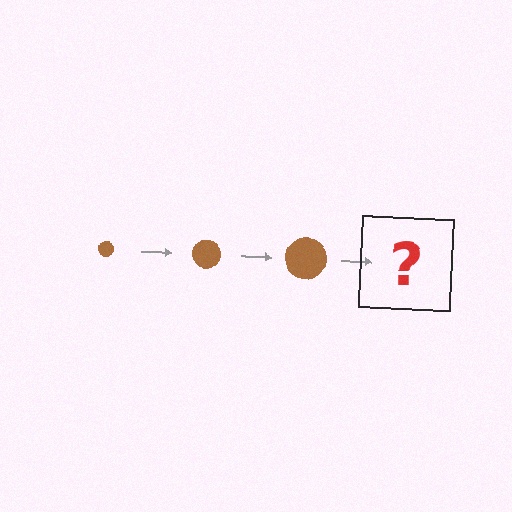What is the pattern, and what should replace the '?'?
The pattern is that the circle gets progressively larger each step. The '?' should be a brown circle, larger than the previous one.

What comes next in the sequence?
The next element should be a brown circle, larger than the previous one.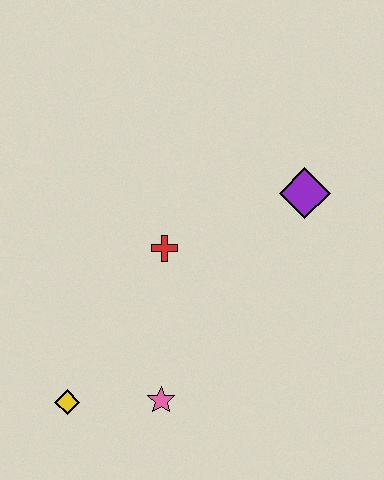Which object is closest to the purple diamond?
The red cross is closest to the purple diamond.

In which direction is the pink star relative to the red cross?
The pink star is below the red cross.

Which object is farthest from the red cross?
The yellow diamond is farthest from the red cross.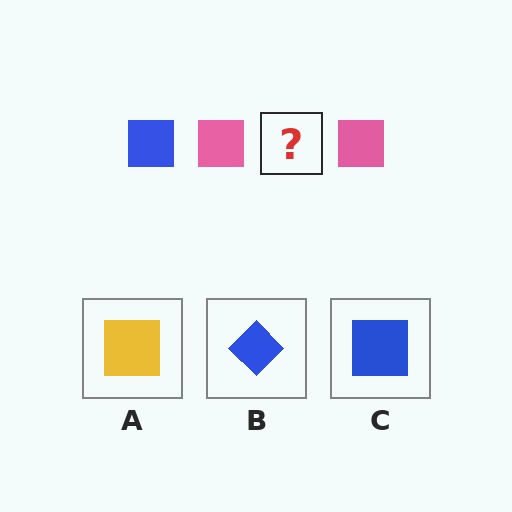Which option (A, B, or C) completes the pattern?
C.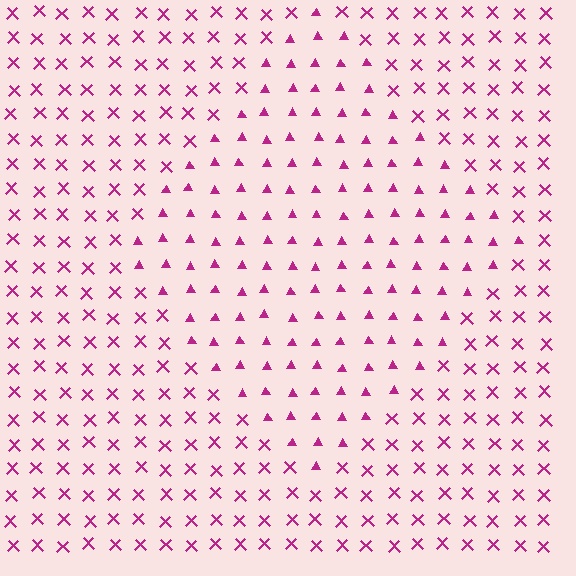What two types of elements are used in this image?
The image uses triangles inside the diamond region and X marks outside it.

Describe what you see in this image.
The image is filled with small magenta elements arranged in a uniform grid. A diamond-shaped region contains triangles, while the surrounding area contains X marks. The boundary is defined purely by the change in element shape.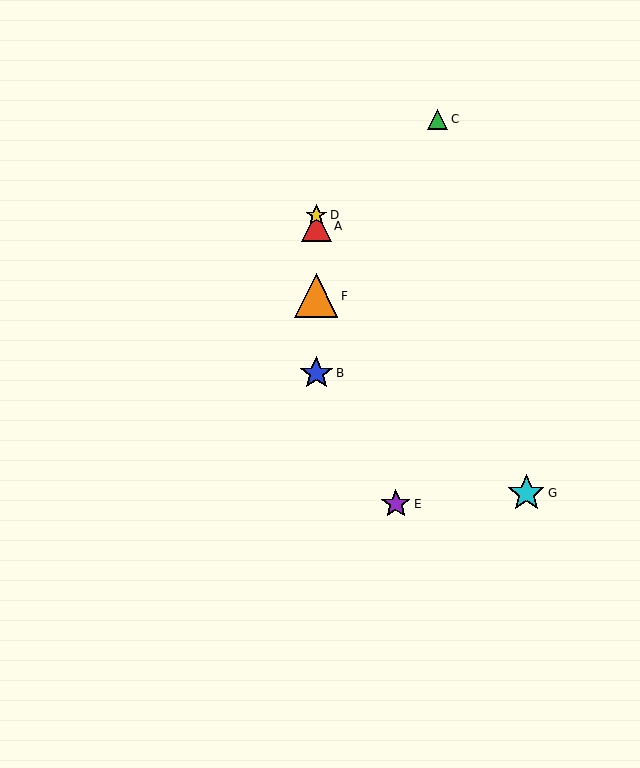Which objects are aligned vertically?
Objects A, B, D, F are aligned vertically.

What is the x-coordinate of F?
Object F is at x≈316.